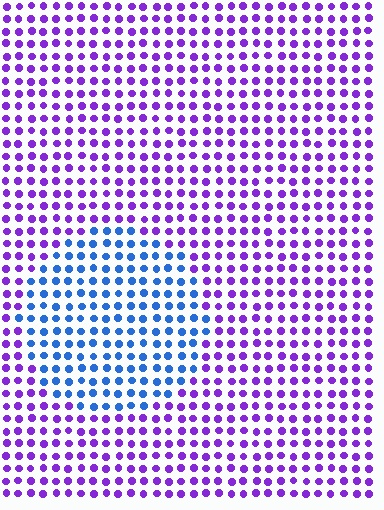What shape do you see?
I see a circle.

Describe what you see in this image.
The image is filled with small purple elements in a uniform arrangement. A circle-shaped region is visible where the elements are tinted to a slightly different hue, forming a subtle color boundary.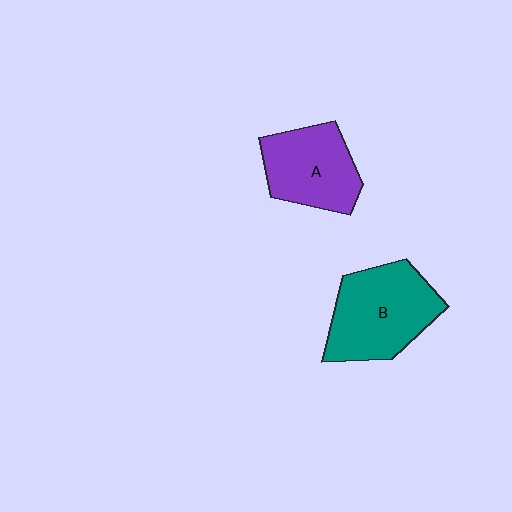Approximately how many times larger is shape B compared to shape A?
Approximately 1.2 times.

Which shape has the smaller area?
Shape A (purple).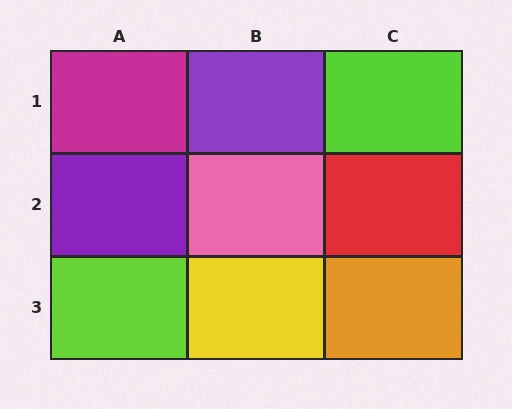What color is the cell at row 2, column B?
Pink.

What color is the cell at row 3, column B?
Yellow.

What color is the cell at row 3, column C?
Orange.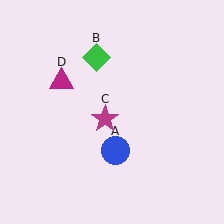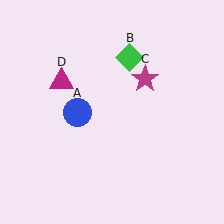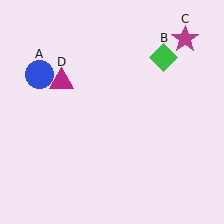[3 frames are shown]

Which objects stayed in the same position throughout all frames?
Magenta triangle (object D) remained stationary.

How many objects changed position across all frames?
3 objects changed position: blue circle (object A), green diamond (object B), magenta star (object C).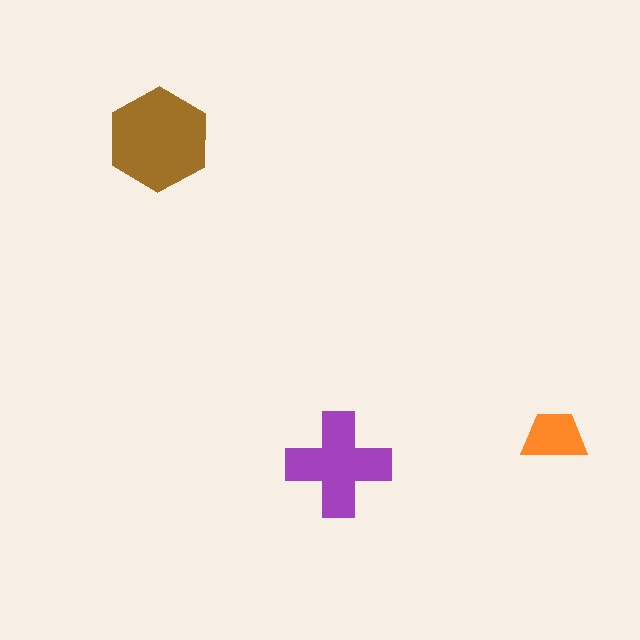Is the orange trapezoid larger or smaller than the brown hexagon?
Smaller.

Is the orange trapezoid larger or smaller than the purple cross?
Smaller.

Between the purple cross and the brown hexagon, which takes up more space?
The brown hexagon.